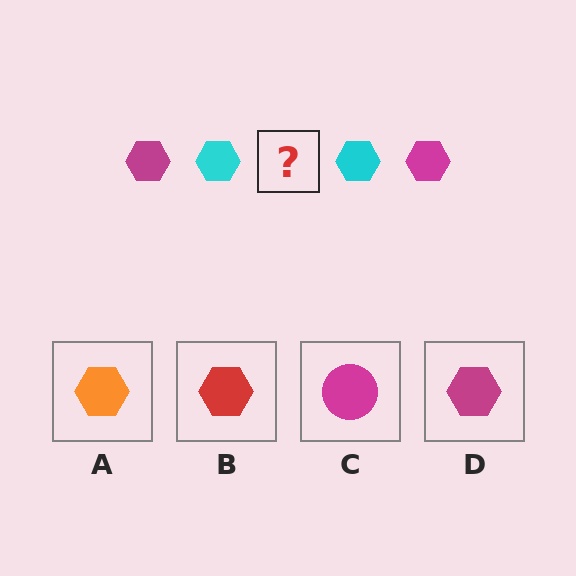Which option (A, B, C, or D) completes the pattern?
D.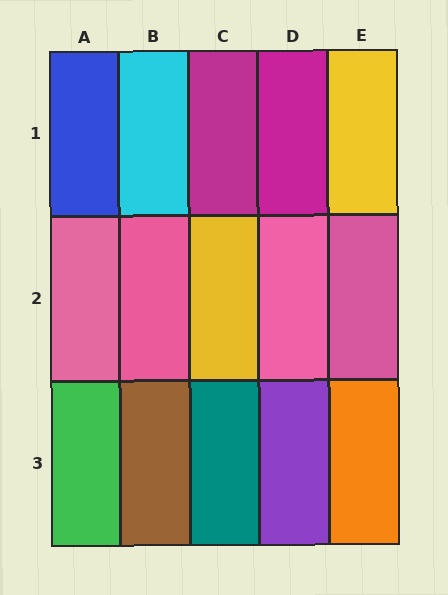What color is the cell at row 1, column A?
Blue.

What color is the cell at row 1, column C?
Magenta.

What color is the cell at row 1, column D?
Magenta.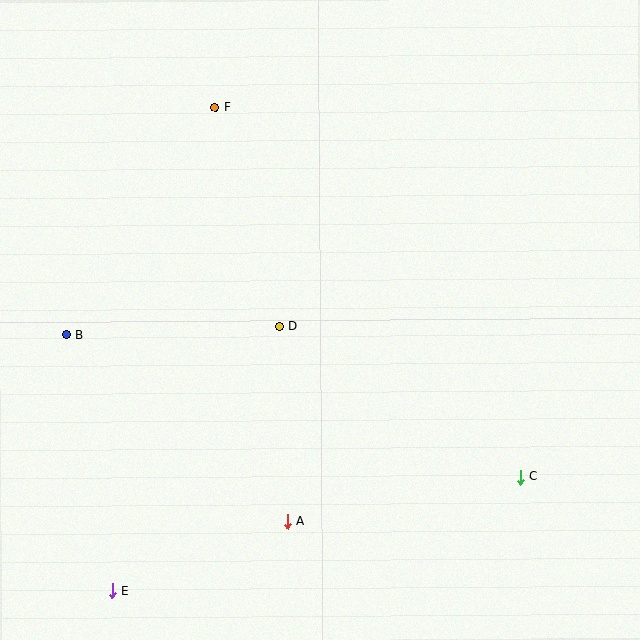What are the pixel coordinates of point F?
Point F is at (215, 107).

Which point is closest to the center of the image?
Point D at (279, 326) is closest to the center.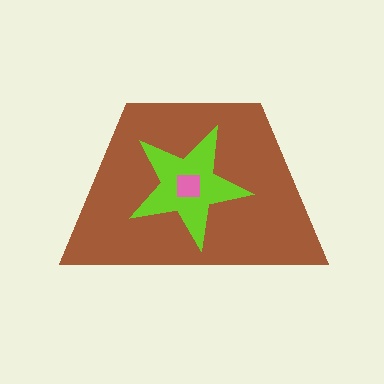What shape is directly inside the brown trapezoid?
The lime star.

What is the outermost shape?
The brown trapezoid.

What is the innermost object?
The pink square.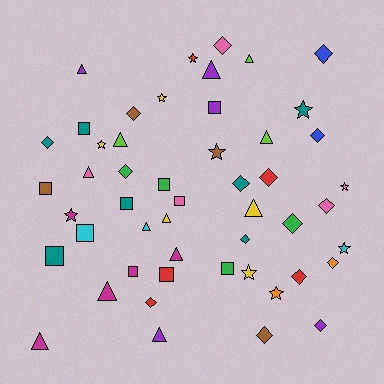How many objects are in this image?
There are 50 objects.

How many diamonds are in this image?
There are 16 diamonds.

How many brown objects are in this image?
There are 4 brown objects.